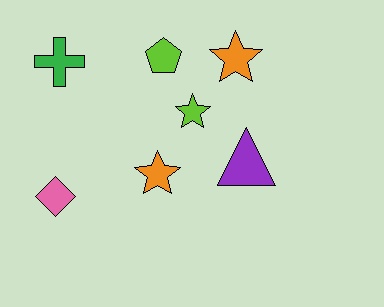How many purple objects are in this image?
There is 1 purple object.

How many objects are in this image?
There are 7 objects.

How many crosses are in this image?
There is 1 cross.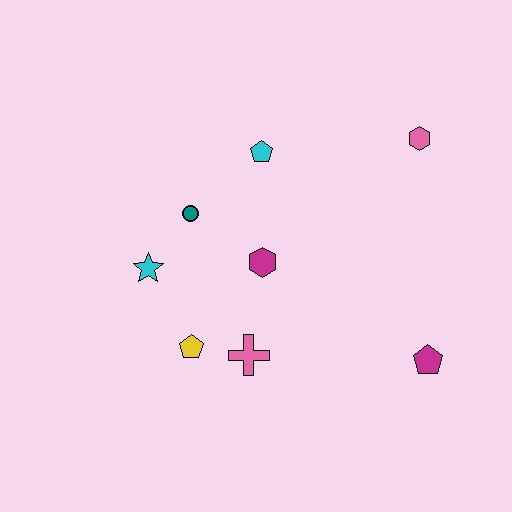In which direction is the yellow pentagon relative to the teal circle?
The yellow pentagon is below the teal circle.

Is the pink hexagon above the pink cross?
Yes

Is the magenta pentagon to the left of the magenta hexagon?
No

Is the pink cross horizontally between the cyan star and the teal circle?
No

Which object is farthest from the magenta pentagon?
The cyan star is farthest from the magenta pentagon.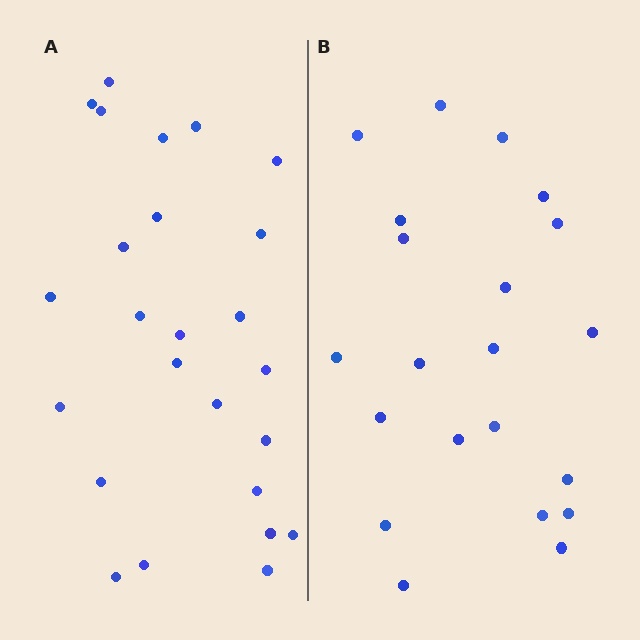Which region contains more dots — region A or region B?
Region A (the left region) has more dots.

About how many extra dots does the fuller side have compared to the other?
Region A has about 4 more dots than region B.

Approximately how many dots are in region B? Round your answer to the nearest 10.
About 20 dots. (The exact count is 21, which rounds to 20.)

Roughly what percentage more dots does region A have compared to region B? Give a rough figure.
About 20% more.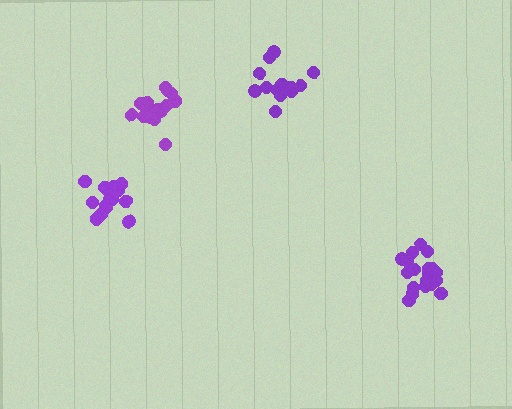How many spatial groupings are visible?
There are 4 spatial groupings.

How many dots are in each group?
Group 1: 19 dots, Group 2: 18 dots, Group 3: 20 dots, Group 4: 18 dots (75 total).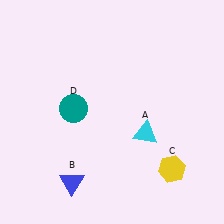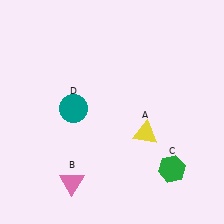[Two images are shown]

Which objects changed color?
A changed from cyan to yellow. B changed from blue to pink. C changed from yellow to green.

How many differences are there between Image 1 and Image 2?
There are 3 differences between the two images.